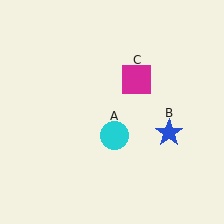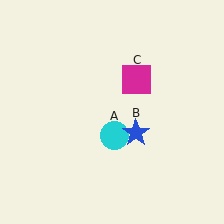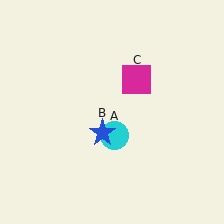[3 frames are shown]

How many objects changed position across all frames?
1 object changed position: blue star (object B).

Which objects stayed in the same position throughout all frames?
Cyan circle (object A) and magenta square (object C) remained stationary.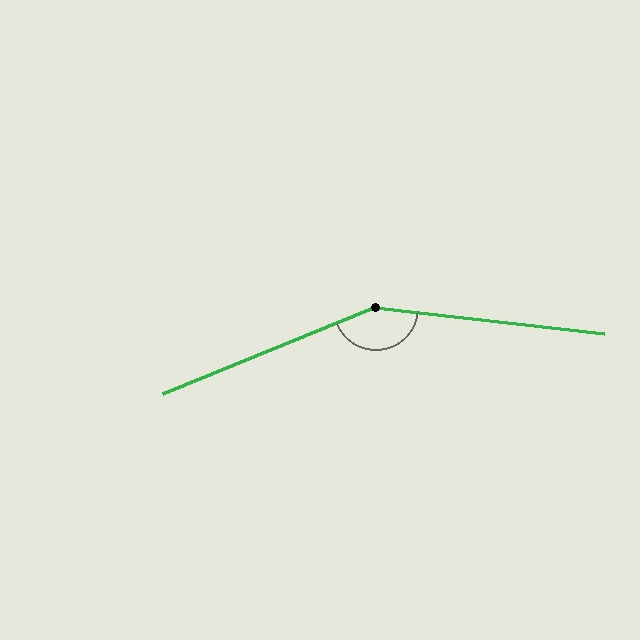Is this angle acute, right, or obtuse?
It is obtuse.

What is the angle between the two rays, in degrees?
Approximately 151 degrees.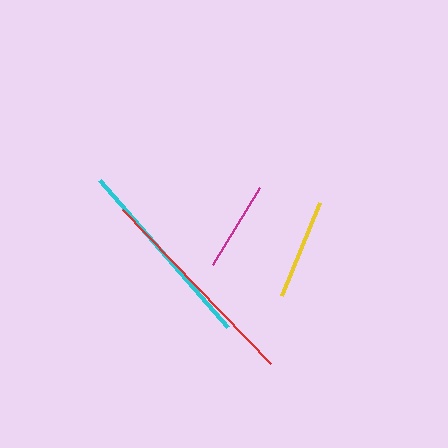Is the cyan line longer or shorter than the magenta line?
The cyan line is longer than the magenta line.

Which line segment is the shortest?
The magenta line is the shortest at approximately 90 pixels.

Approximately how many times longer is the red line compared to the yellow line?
The red line is approximately 2.1 times the length of the yellow line.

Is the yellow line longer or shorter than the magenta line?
The yellow line is longer than the magenta line.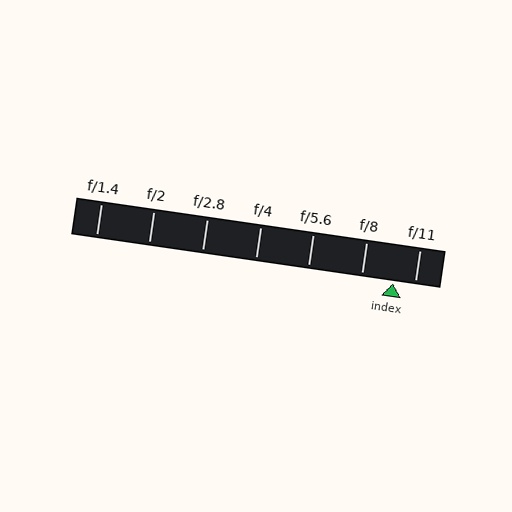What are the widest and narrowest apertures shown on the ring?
The widest aperture shown is f/1.4 and the narrowest is f/11.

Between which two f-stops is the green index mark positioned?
The index mark is between f/8 and f/11.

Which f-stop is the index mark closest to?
The index mark is closest to f/11.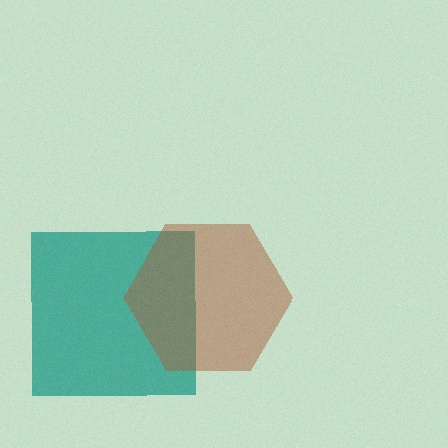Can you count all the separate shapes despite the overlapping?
Yes, there are 2 separate shapes.